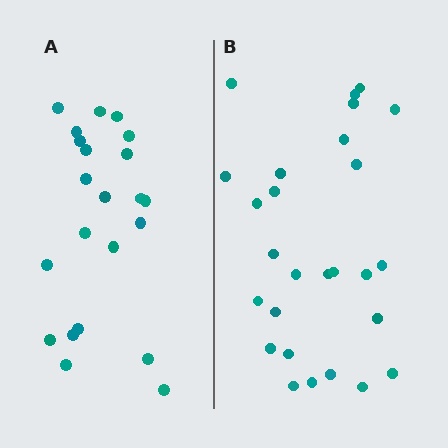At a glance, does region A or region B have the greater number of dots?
Region B (the right region) has more dots.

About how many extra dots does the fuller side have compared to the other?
Region B has about 5 more dots than region A.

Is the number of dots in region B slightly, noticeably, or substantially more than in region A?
Region B has only slightly more — the two regions are fairly close. The ratio is roughly 1.2 to 1.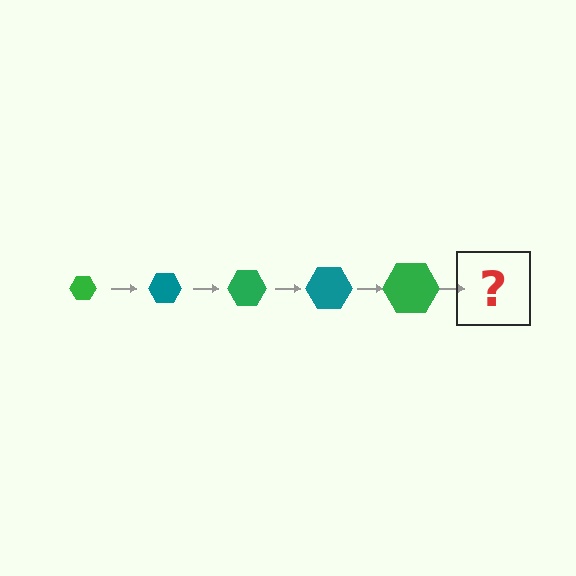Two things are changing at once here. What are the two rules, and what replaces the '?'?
The two rules are that the hexagon grows larger each step and the color cycles through green and teal. The '?' should be a teal hexagon, larger than the previous one.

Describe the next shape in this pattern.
It should be a teal hexagon, larger than the previous one.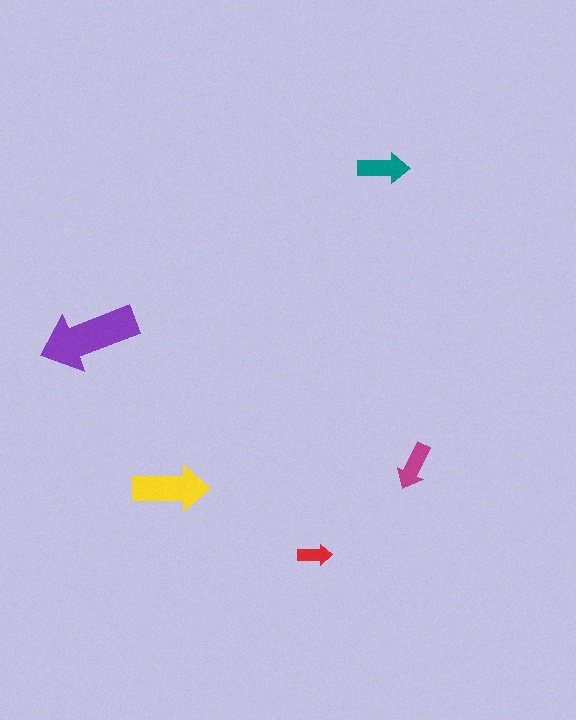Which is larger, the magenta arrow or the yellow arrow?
The yellow one.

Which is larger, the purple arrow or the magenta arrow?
The purple one.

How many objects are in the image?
There are 5 objects in the image.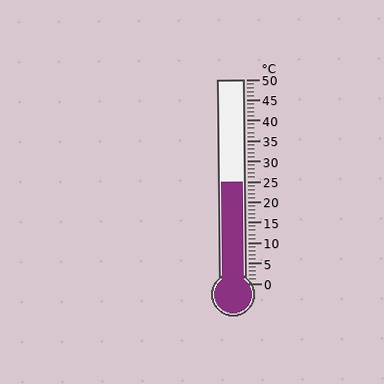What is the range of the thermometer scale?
The thermometer scale ranges from 0°C to 50°C.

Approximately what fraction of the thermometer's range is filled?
The thermometer is filled to approximately 50% of its range.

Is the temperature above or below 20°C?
The temperature is above 20°C.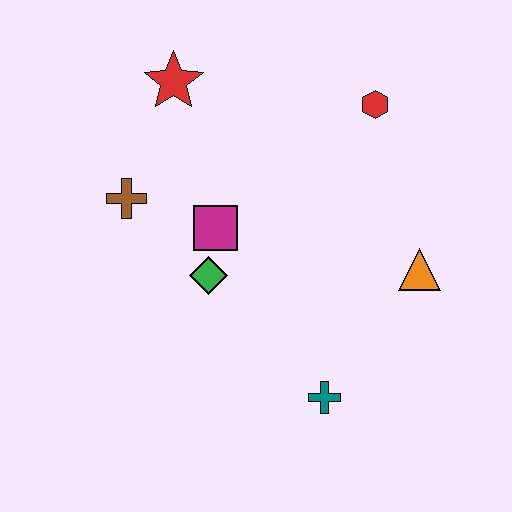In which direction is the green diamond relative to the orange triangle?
The green diamond is to the left of the orange triangle.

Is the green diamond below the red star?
Yes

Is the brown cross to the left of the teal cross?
Yes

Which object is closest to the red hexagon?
The orange triangle is closest to the red hexagon.